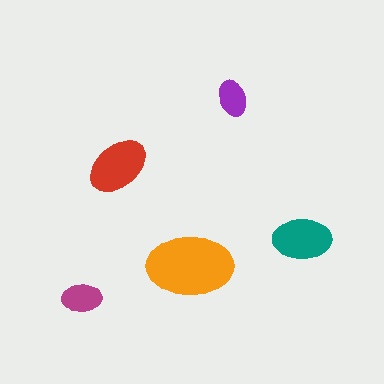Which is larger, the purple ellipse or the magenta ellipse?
The magenta one.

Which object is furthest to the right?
The teal ellipse is rightmost.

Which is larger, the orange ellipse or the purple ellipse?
The orange one.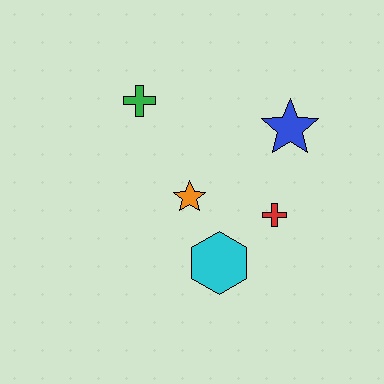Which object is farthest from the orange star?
The blue star is farthest from the orange star.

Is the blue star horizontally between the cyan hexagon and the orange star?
No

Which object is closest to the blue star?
The red cross is closest to the blue star.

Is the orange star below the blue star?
Yes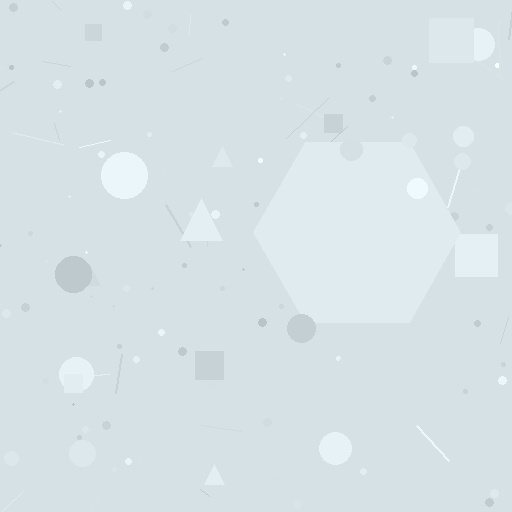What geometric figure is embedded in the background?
A hexagon is embedded in the background.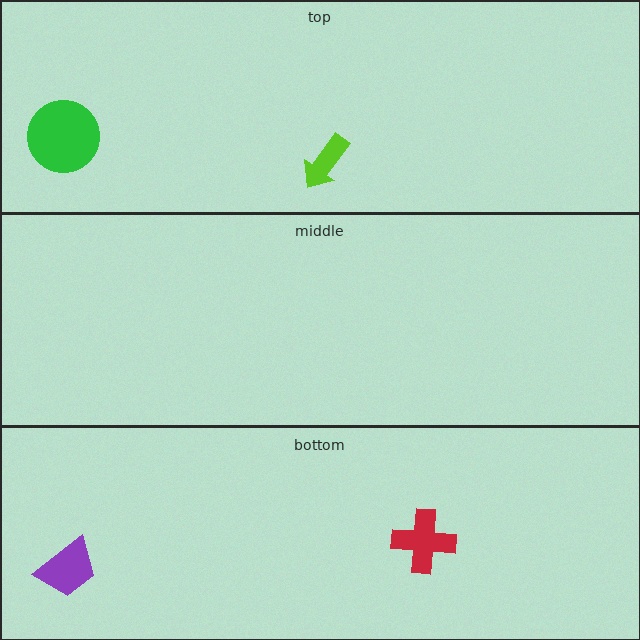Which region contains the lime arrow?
The top region.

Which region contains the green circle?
The top region.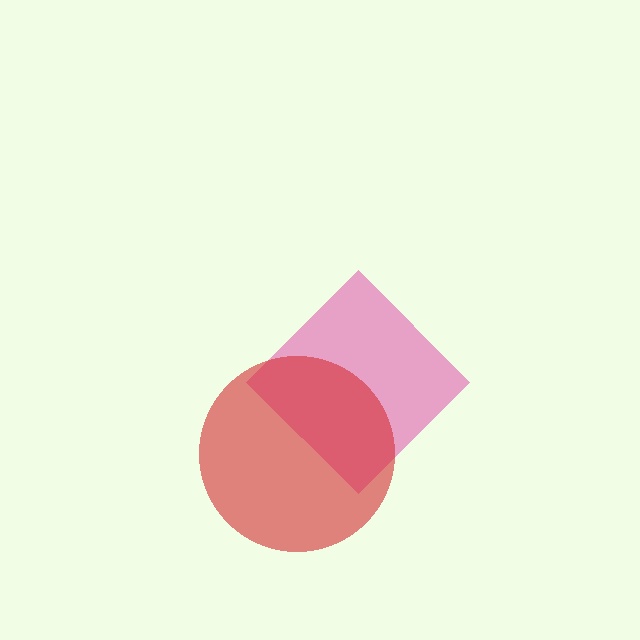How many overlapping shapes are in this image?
There are 2 overlapping shapes in the image.